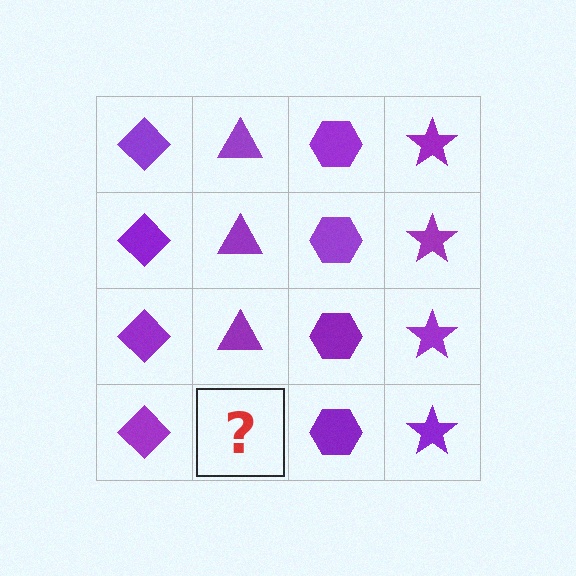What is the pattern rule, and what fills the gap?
The rule is that each column has a consistent shape. The gap should be filled with a purple triangle.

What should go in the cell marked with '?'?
The missing cell should contain a purple triangle.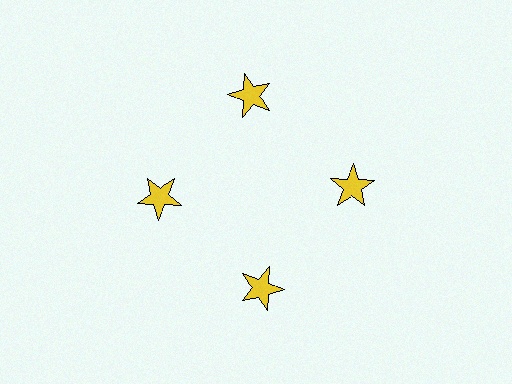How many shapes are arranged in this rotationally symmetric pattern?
There are 4 shapes, arranged in 4 groups of 1.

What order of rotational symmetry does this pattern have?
This pattern has 4-fold rotational symmetry.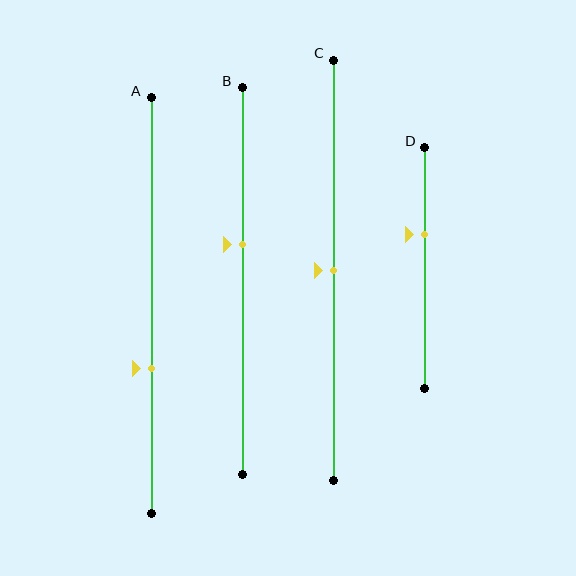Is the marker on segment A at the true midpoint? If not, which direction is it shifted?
No, the marker on segment A is shifted downward by about 15% of the segment length.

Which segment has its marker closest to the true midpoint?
Segment C has its marker closest to the true midpoint.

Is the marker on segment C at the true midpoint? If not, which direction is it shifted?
Yes, the marker on segment C is at the true midpoint.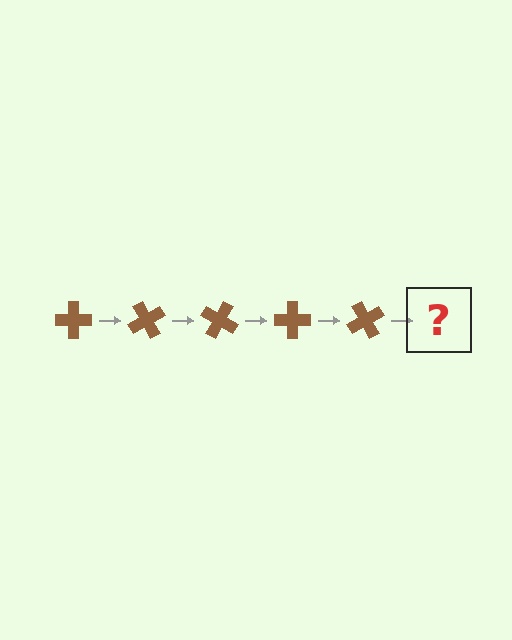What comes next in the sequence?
The next element should be a brown cross rotated 300 degrees.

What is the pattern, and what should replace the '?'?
The pattern is that the cross rotates 60 degrees each step. The '?' should be a brown cross rotated 300 degrees.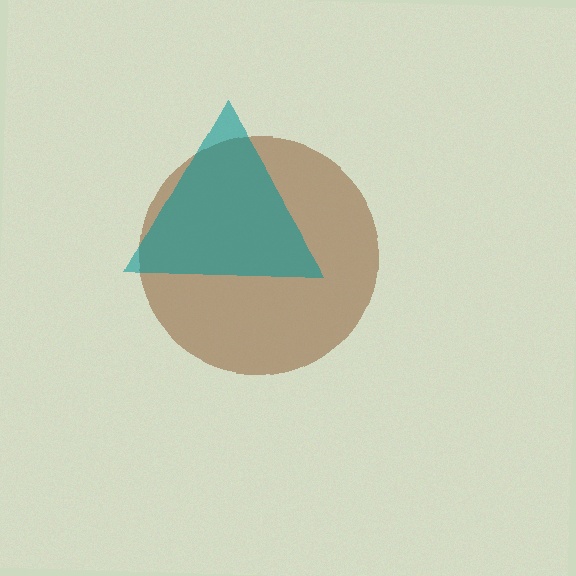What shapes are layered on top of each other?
The layered shapes are: a brown circle, a teal triangle.